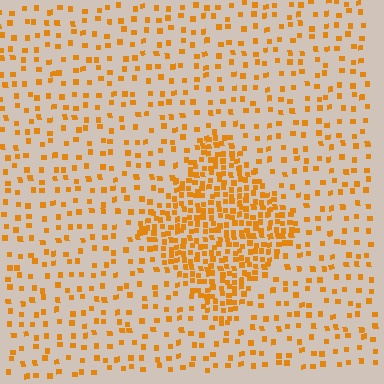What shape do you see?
I see a diamond.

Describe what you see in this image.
The image contains small orange elements arranged at two different densities. A diamond-shaped region is visible where the elements are more densely packed than the surrounding area.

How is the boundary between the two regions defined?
The boundary is defined by a change in element density (approximately 2.8x ratio). All elements are the same color, size, and shape.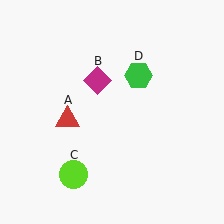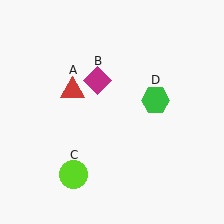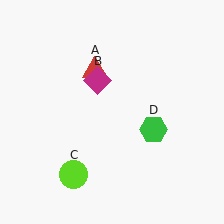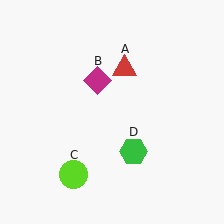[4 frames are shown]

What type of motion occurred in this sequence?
The red triangle (object A), green hexagon (object D) rotated clockwise around the center of the scene.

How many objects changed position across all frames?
2 objects changed position: red triangle (object A), green hexagon (object D).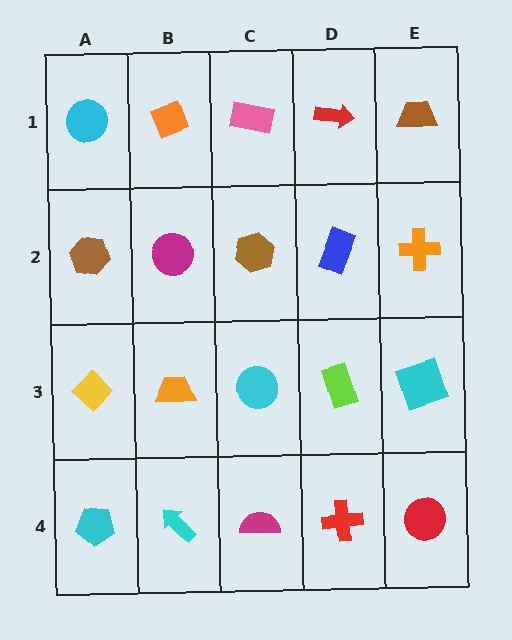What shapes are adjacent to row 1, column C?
A brown hexagon (row 2, column C), an orange diamond (row 1, column B), a red arrow (row 1, column D).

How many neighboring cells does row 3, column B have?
4.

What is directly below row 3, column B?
A cyan arrow.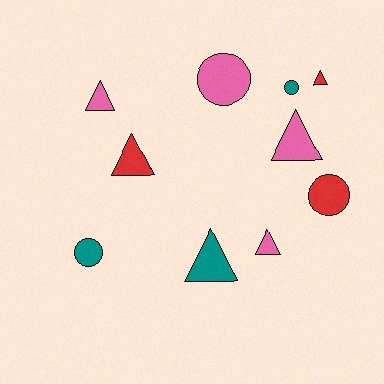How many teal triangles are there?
There is 1 teal triangle.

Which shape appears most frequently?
Triangle, with 6 objects.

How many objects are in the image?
There are 10 objects.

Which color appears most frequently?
Pink, with 4 objects.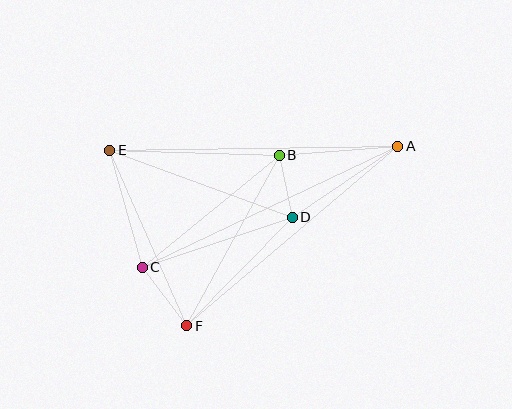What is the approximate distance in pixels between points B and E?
The distance between B and E is approximately 169 pixels.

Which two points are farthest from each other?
Points A and E are farthest from each other.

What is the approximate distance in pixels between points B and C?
The distance between B and C is approximately 177 pixels.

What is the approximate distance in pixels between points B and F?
The distance between B and F is approximately 194 pixels.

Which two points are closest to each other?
Points B and D are closest to each other.